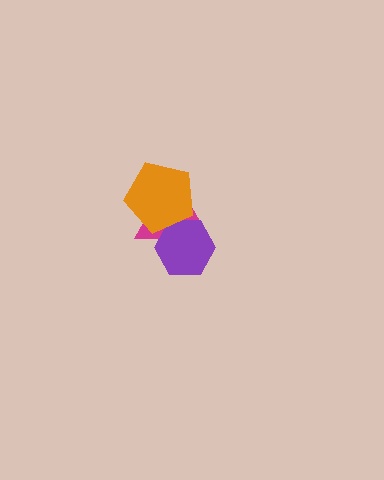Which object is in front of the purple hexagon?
The orange pentagon is in front of the purple hexagon.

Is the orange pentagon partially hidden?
No, no other shape covers it.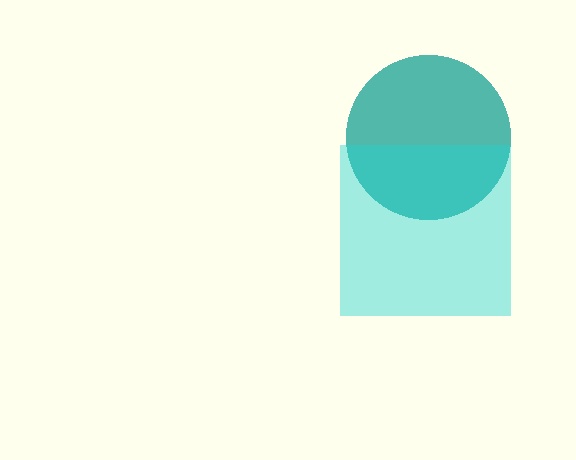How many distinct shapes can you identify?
There are 2 distinct shapes: a teal circle, a cyan square.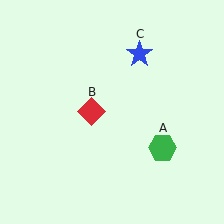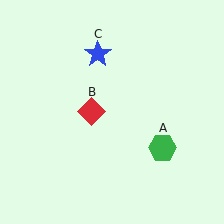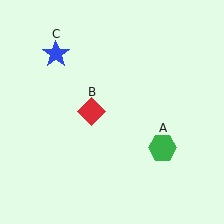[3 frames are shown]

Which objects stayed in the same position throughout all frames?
Green hexagon (object A) and red diamond (object B) remained stationary.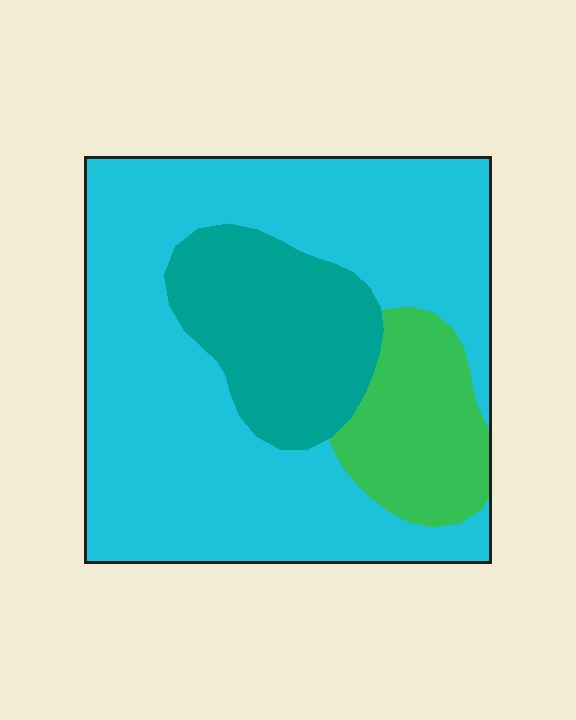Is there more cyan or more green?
Cyan.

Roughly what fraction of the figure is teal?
Teal takes up about one fifth (1/5) of the figure.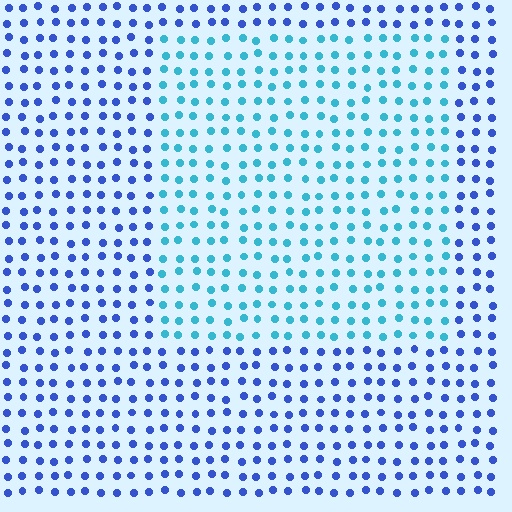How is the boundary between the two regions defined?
The boundary is defined purely by a slight shift in hue (about 40 degrees). Spacing, size, and orientation are identical on both sides.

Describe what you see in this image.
The image is filled with small blue elements in a uniform arrangement. A rectangle-shaped region is visible where the elements are tinted to a slightly different hue, forming a subtle color boundary.